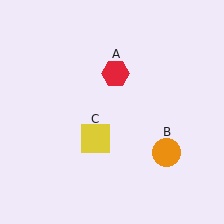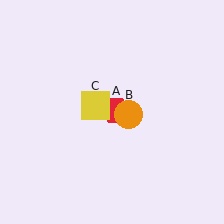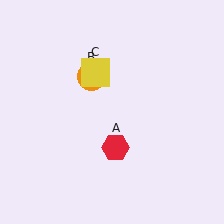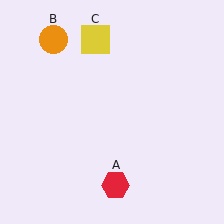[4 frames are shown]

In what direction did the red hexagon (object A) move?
The red hexagon (object A) moved down.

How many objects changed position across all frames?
3 objects changed position: red hexagon (object A), orange circle (object B), yellow square (object C).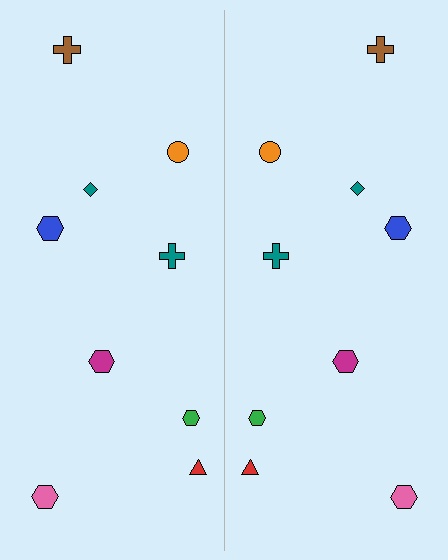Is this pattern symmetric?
Yes, this pattern has bilateral (reflection) symmetry.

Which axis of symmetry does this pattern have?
The pattern has a vertical axis of symmetry running through the center of the image.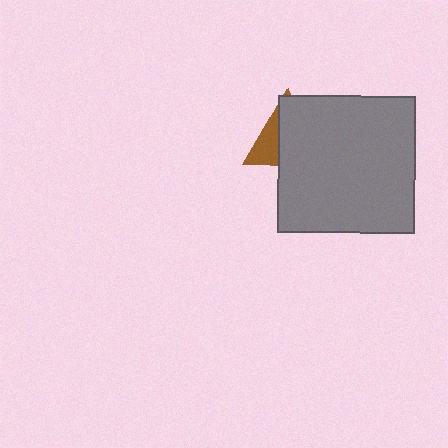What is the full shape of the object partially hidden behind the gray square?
The partially hidden object is a brown triangle.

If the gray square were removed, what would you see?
You would see the complete brown triangle.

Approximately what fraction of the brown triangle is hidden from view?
Roughly 67% of the brown triangle is hidden behind the gray square.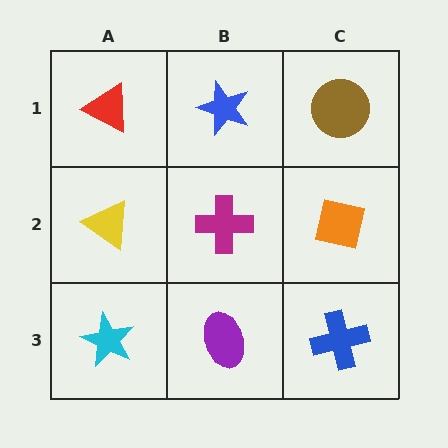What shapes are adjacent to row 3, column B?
A magenta cross (row 2, column B), a cyan star (row 3, column A), a blue cross (row 3, column C).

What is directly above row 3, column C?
An orange square.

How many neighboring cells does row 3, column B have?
3.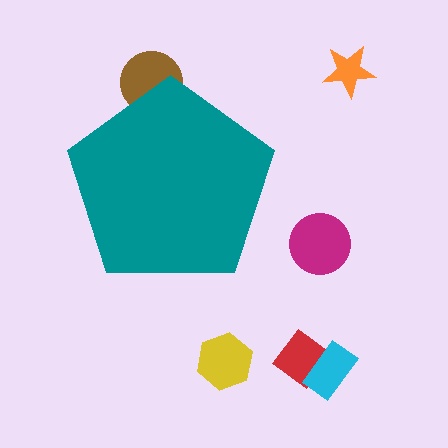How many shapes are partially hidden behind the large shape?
1 shape is partially hidden.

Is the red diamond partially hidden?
No, the red diamond is fully visible.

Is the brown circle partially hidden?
Yes, the brown circle is partially hidden behind the teal pentagon.